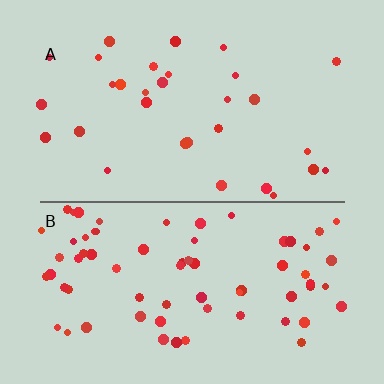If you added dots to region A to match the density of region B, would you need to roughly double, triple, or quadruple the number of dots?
Approximately double.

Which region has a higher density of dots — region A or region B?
B (the bottom).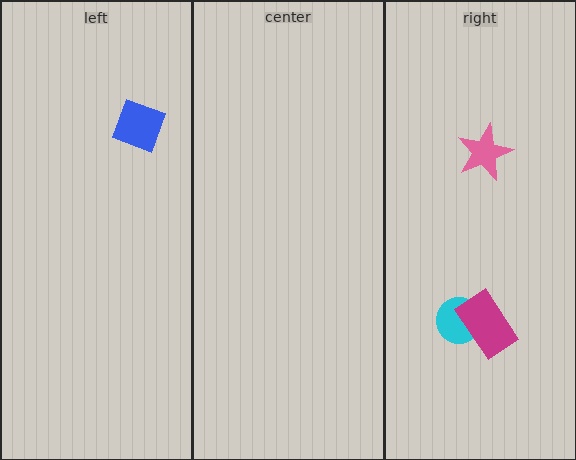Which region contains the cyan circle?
The right region.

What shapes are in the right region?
The cyan circle, the pink star, the magenta rectangle.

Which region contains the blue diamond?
The left region.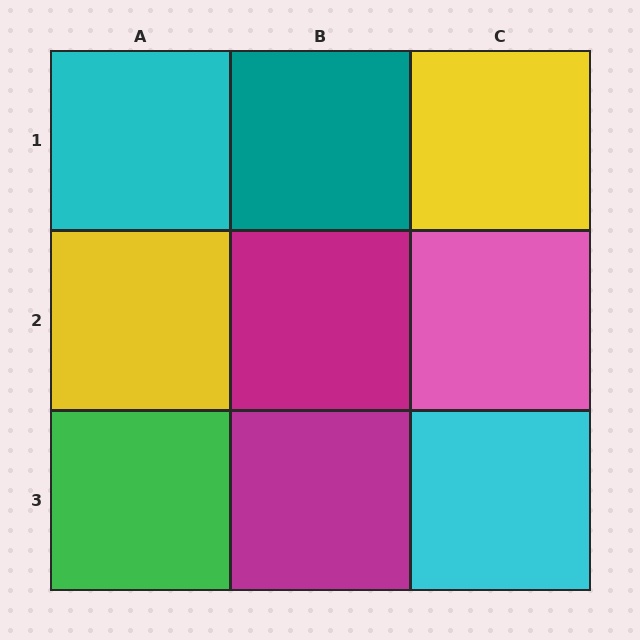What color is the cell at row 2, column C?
Pink.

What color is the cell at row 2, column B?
Magenta.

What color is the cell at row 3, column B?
Magenta.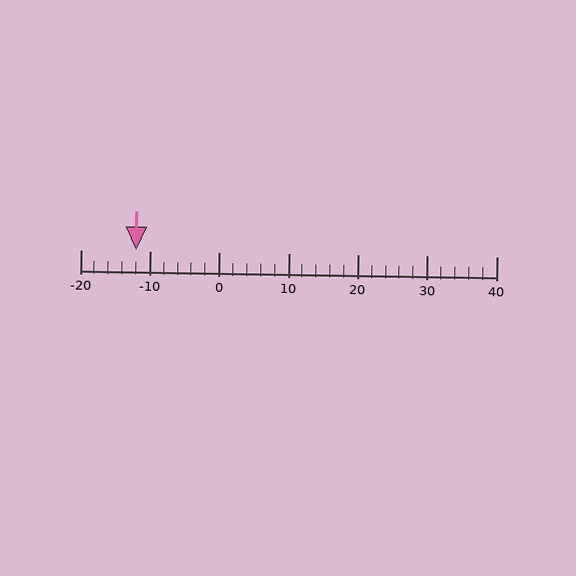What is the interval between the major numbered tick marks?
The major tick marks are spaced 10 units apart.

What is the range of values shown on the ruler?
The ruler shows values from -20 to 40.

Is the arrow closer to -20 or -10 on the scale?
The arrow is closer to -10.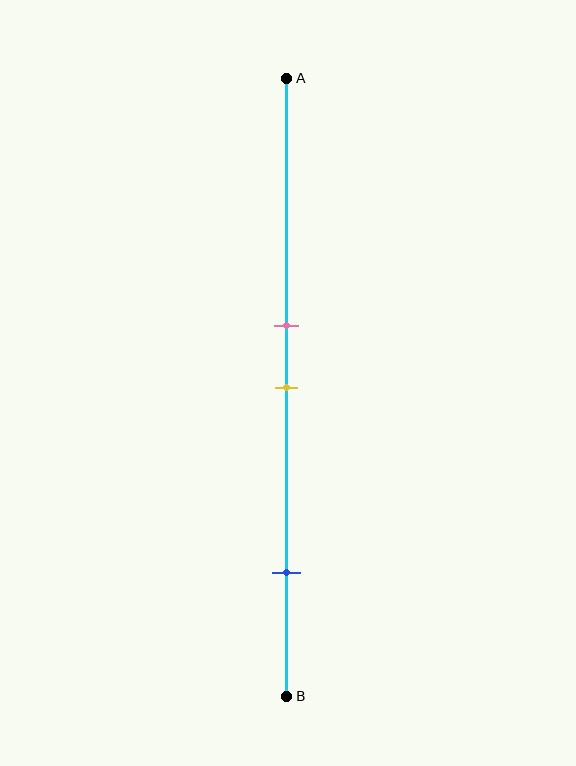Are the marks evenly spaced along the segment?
No, the marks are not evenly spaced.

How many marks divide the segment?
There are 3 marks dividing the segment.